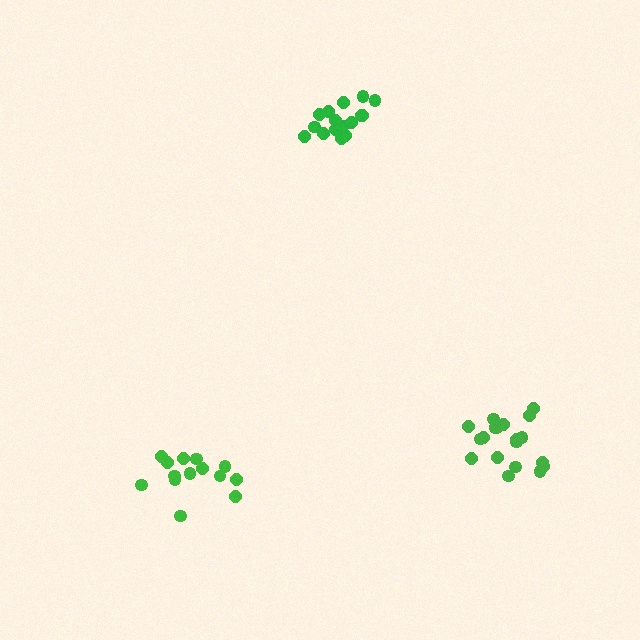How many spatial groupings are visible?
There are 3 spatial groupings.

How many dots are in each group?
Group 1: 14 dots, Group 2: 16 dots, Group 3: 19 dots (49 total).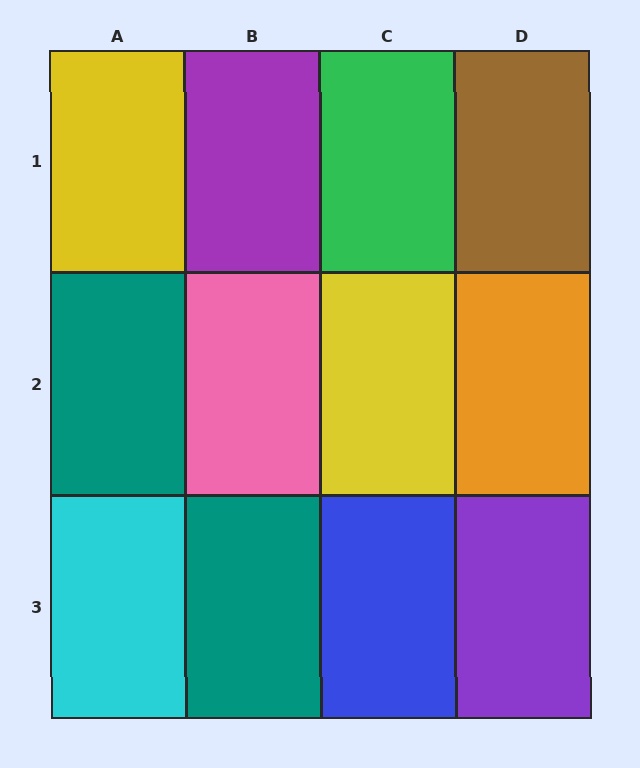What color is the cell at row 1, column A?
Yellow.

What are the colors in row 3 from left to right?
Cyan, teal, blue, purple.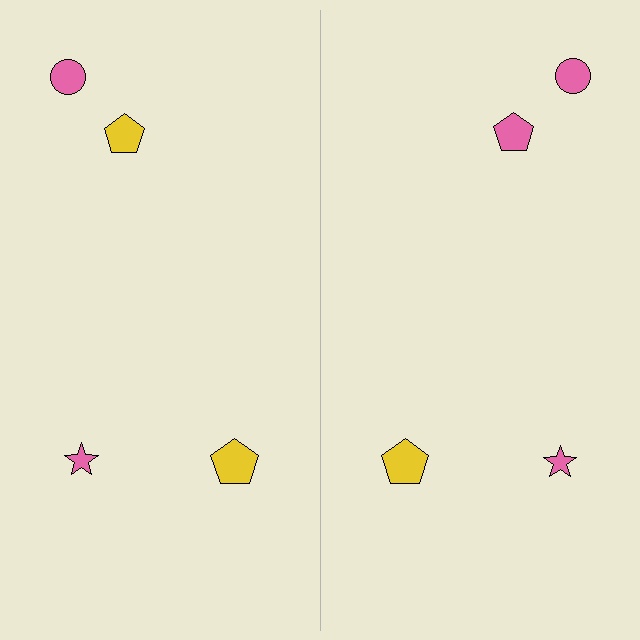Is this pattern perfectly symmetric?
No, the pattern is not perfectly symmetric. The pink pentagon on the right side breaks the symmetry — its mirror counterpart is yellow.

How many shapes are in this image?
There are 8 shapes in this image.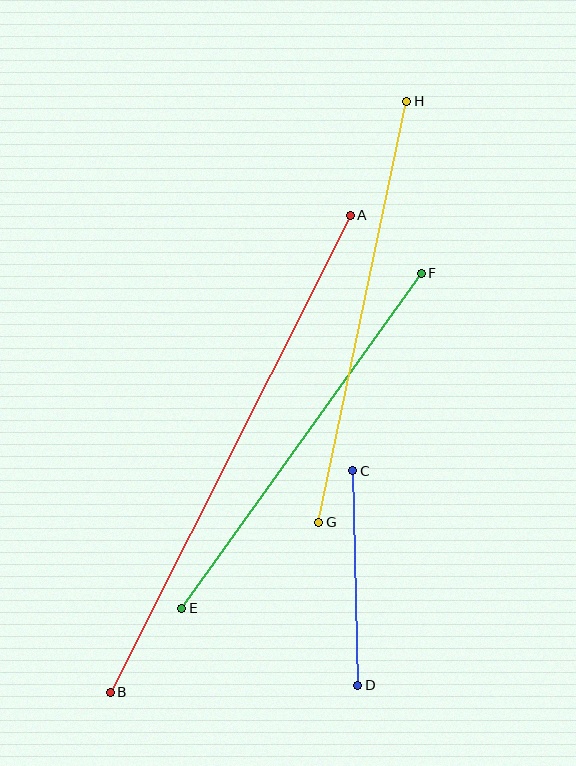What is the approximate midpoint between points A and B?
The midpoint is at approximately (230, 454) pixels.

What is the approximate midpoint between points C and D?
The midpoint is at approximately (355, 578) pixels.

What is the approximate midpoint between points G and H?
The midpoint is at approximately (363, 312) pixels.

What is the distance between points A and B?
The distance is approximately 534 pixels.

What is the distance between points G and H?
The distance is approximately 430 pixels.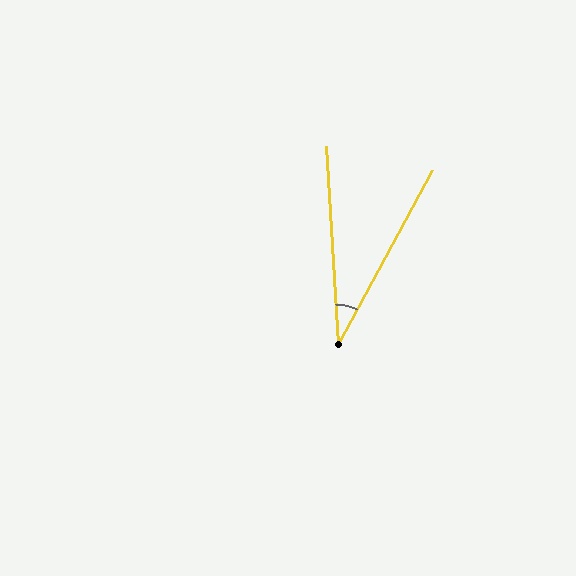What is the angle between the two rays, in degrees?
Approximately 32 degrees.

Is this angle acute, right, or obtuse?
It is acute.